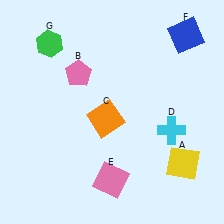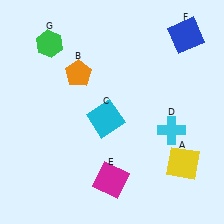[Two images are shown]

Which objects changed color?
B changed from pink to orange. C changed from orange to cyan. E changed from pink to magenta.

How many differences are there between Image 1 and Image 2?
There are 3 differences between the two images.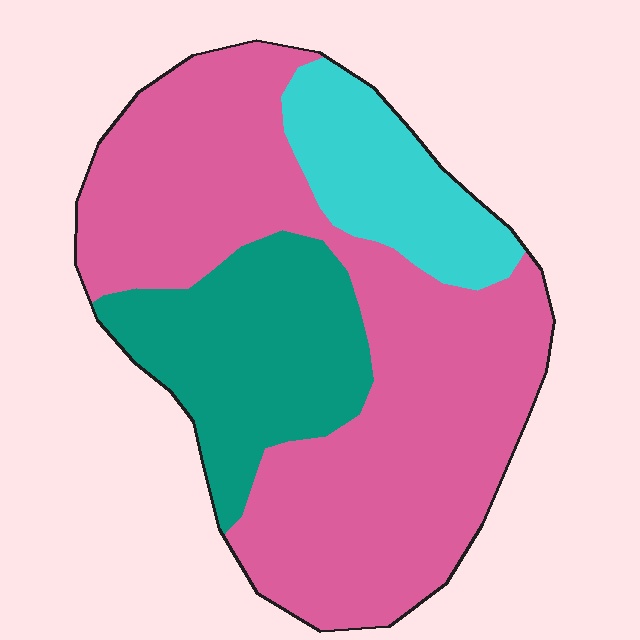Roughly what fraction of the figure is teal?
Teal takes up about one quarter (1/4) of the figure.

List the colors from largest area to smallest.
From largest to smallest: pink, teal, cyan.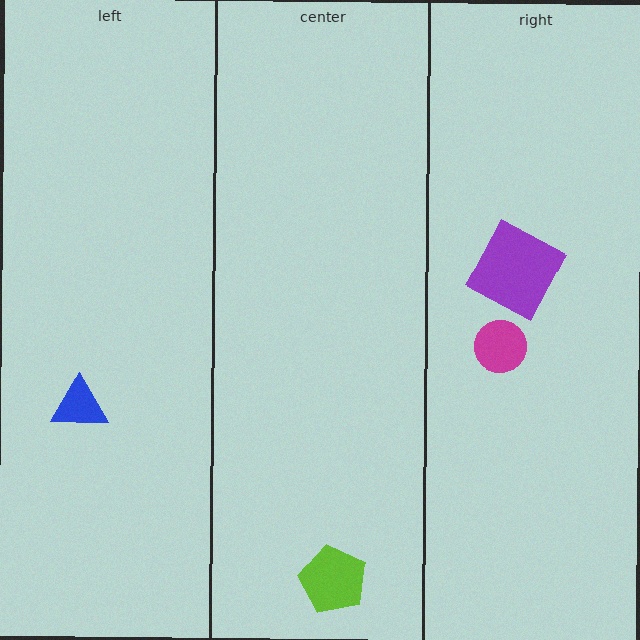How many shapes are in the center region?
1.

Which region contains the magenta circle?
The right region.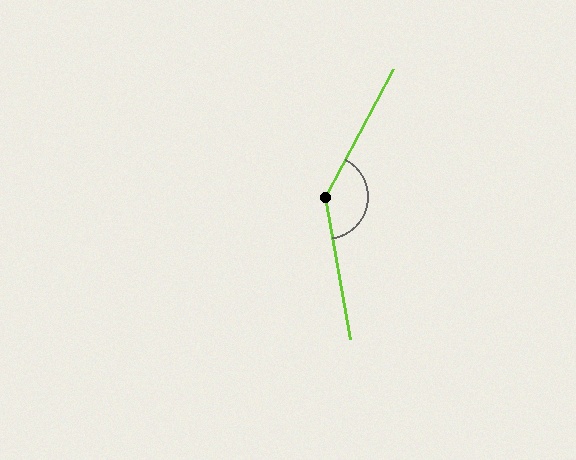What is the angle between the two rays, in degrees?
Approximately 142 degrees.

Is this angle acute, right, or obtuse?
It is obtuse.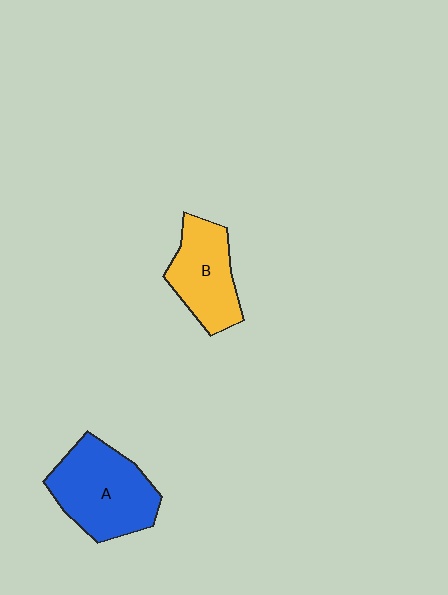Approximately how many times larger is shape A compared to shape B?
Approximately 1.3 times.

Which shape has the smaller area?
Shape B (yellow).